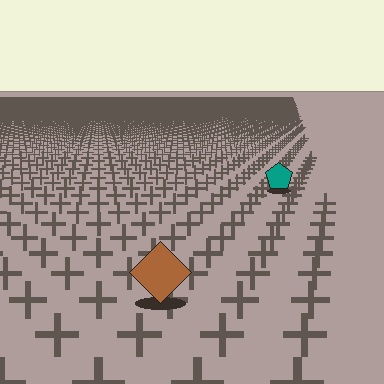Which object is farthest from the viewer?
The teal pentagon is farthest from the viewer. It appears smaller and the ground texture around it is denser.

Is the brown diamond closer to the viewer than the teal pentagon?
Yes. The brown diamond is closer — you can tell from the texture gradient: the ground texture is coarser near it.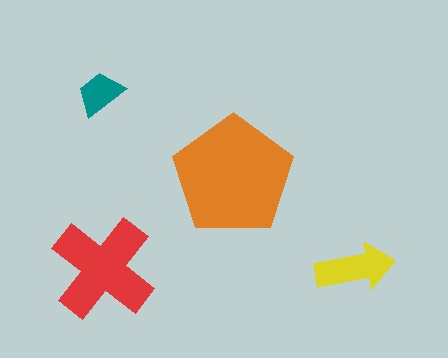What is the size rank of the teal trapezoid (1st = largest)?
4th.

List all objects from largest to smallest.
The orange pentagon, the red cross, the yellow arrow, the teal trapezoid.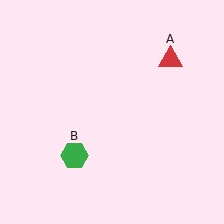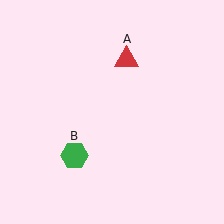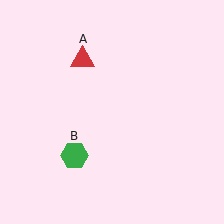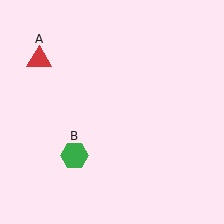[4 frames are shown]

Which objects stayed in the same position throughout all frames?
Green hexagon (object B) remained stationary.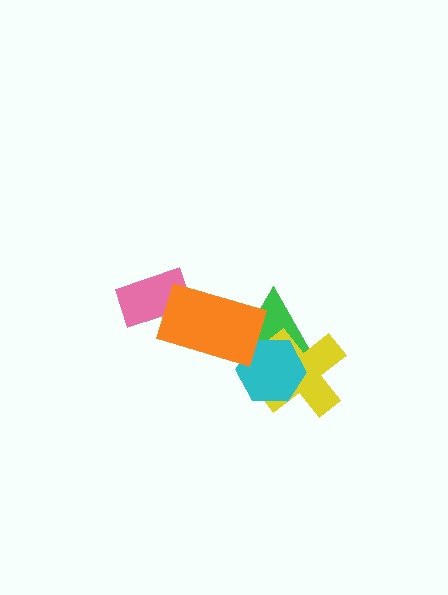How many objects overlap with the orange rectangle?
2 objects overlap with the orange rectangle.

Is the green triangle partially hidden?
Yes, it is partially covered by another shape.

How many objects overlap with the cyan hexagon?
2 objects overlap with the cyan hexagon.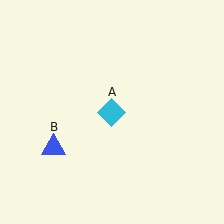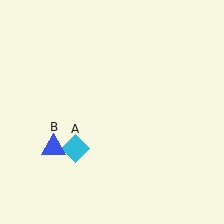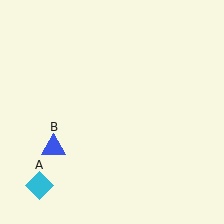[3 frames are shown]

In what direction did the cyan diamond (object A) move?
The cyan diamond (object A) moved down and to the left.